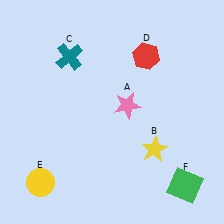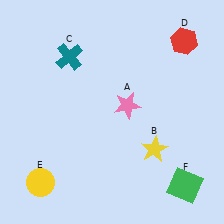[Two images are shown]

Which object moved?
The red hexagon (D) moved right.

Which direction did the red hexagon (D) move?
The red hexagon (D) moved right.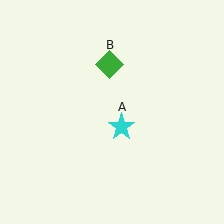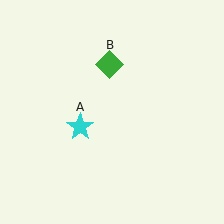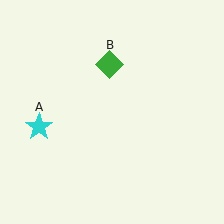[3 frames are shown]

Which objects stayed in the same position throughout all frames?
Green diamond (object B) remained stationary.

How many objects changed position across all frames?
1 object changed position: cyan star (object A).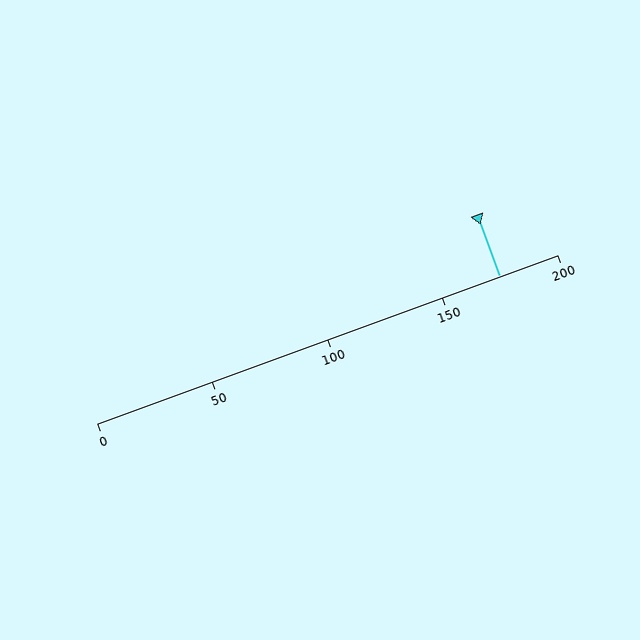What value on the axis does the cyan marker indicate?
The marker indicates approximately 175.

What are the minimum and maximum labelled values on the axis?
The axis runs from 0 to 200.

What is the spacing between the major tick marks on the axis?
The major ticks are spaced 50 apart.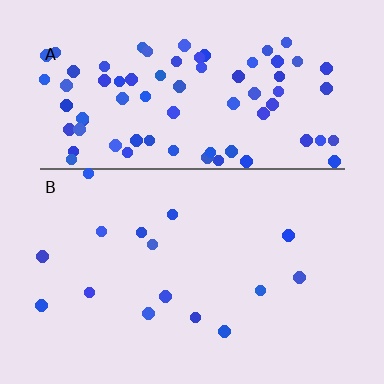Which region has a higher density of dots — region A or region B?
A (the top).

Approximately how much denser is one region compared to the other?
Approximately 5.2× — region A over region B.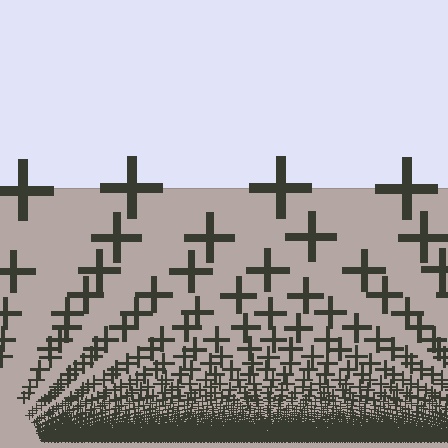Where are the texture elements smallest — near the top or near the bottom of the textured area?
Near the bottom.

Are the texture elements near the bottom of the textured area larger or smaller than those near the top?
Smaller. The gradient is inverted — elements near the bottom are smaller and denser.